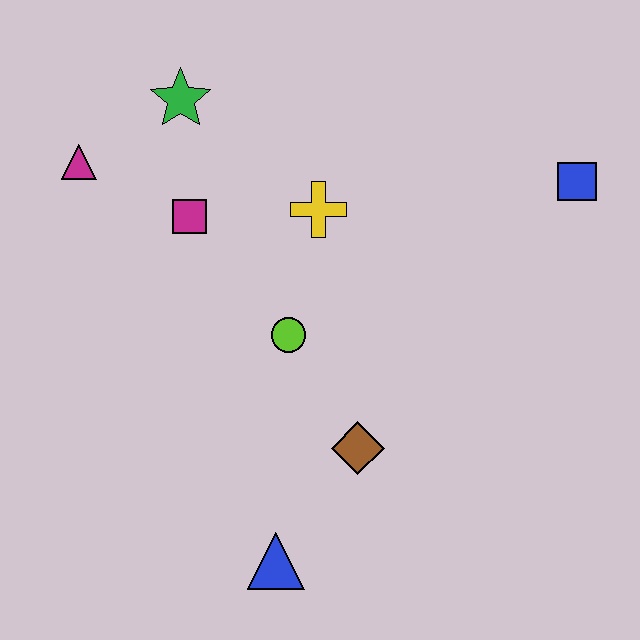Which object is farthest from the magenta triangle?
The blue square is farthest from the magenta triangle.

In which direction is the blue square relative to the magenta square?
The blue square is to the right of the magenta square.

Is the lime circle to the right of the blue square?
No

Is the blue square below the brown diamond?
No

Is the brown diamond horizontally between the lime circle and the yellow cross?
No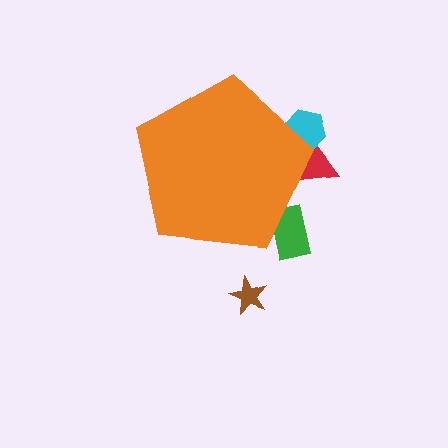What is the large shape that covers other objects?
An orange pentagon.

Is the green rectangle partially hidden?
Yes, the green rectangle is partially hidden behind the orange pentagon.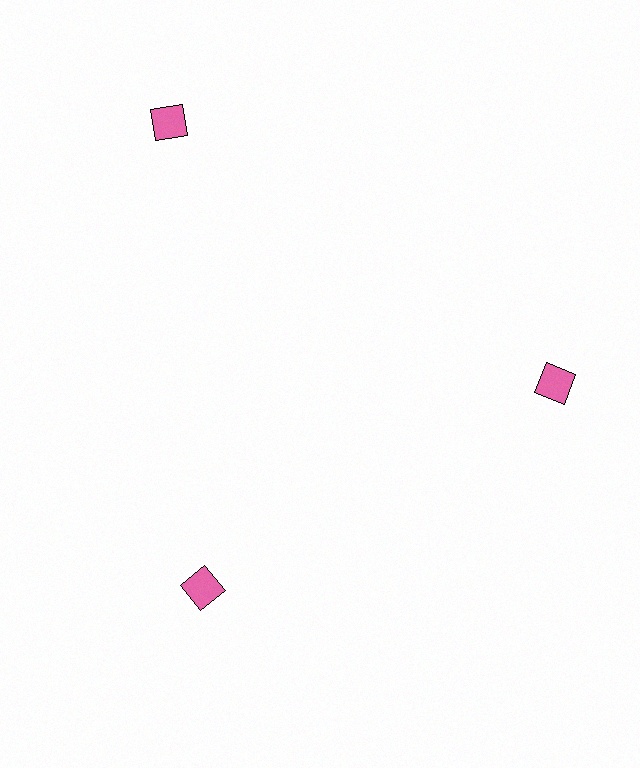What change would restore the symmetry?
The symmetry would be restored by moving it inward, back onto the ring so that all 3 squares sit at equal angles and equal distance from the center.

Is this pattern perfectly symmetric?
No. The 3 pink squares are arranged in a ring, but one element near the 11 o'clock position is pushed outward from the center, breaking the 3-fold rotational symmetry.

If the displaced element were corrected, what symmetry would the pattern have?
It would have 3-fold rotational symmetry — the pattern would map onto itself every 120 degrees.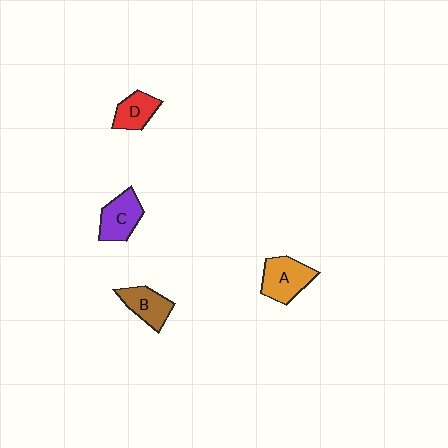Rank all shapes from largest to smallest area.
From largest to smallest: A (orange), C (purple), B (brown), D (red).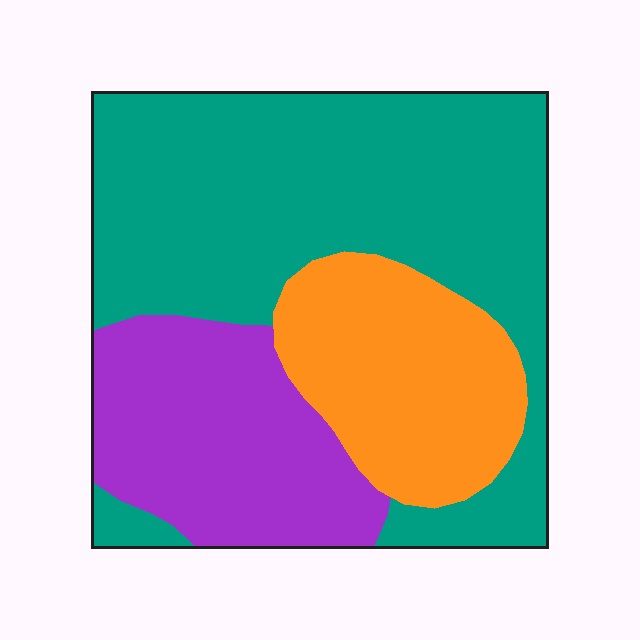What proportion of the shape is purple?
Purple covers 24% of the shape.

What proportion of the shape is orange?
Orange takes up about one fifth (1/5) of the shape.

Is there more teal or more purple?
Teal.